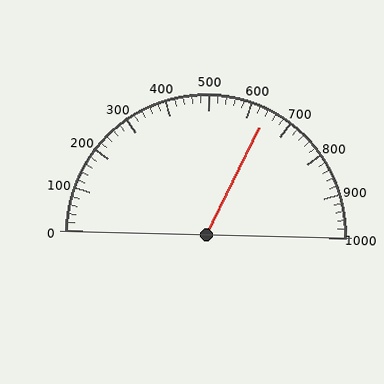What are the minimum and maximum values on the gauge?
The gauge ranges from 0 to 1000.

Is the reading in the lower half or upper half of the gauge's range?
The reading is in the upper half of the range (0 to 1000).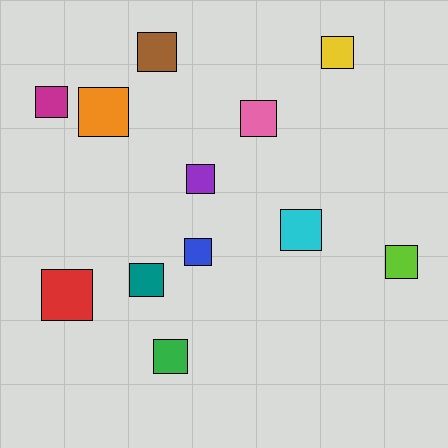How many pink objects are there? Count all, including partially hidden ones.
There is 1 pink object.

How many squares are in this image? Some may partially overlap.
There are 12 squares.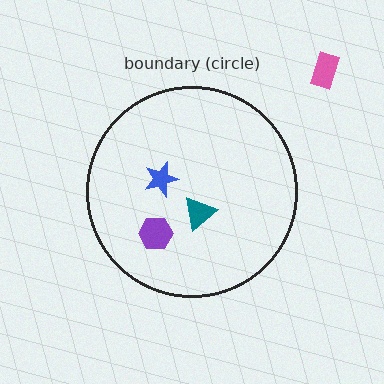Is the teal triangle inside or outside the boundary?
Inside.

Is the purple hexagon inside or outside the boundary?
Inside.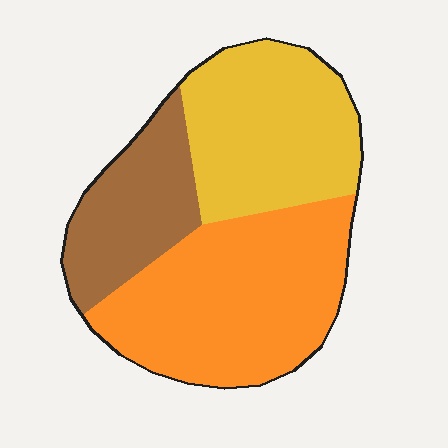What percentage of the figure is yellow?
Yellow takes up about one third (1/3) of the figure.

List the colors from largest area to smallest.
From largest to smallest: orange, yellow, brown.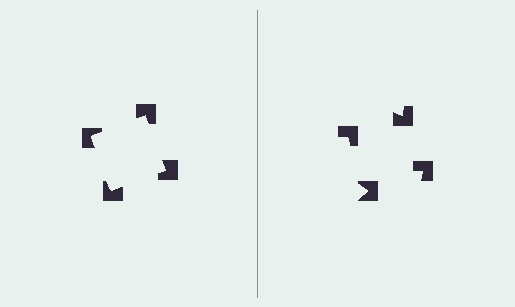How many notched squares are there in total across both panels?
8 — 4 on each side.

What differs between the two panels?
The notched squares are positioned identically on both sides; only the wedge orientations differ. On the left they align to a square; on the right they are misaligned.